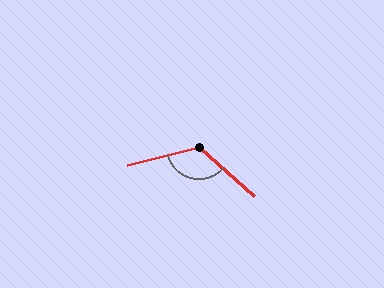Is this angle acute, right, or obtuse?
It is obtuse.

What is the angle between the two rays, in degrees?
Approximately 125 degrees.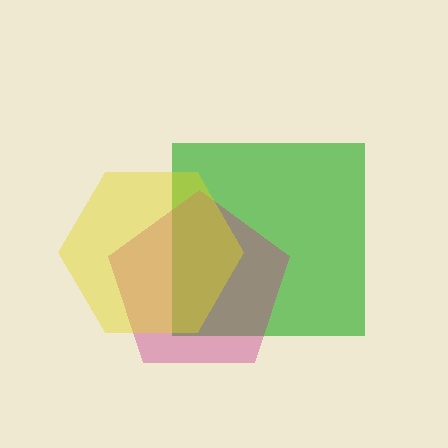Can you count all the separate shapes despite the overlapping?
Yes, there are 3 separate shapes.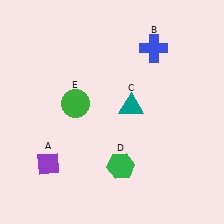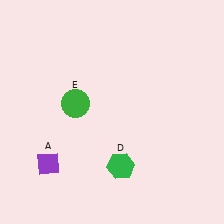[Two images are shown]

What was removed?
The teal triangle (C), the blue cross (B) were removed in Image 2.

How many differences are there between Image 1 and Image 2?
There are 2 differences between the two images.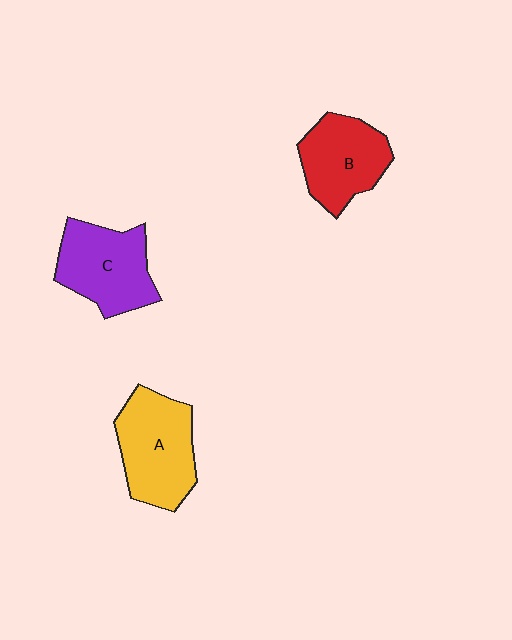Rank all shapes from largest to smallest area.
From largest to smallest: A (yellow), C (purple), B (red).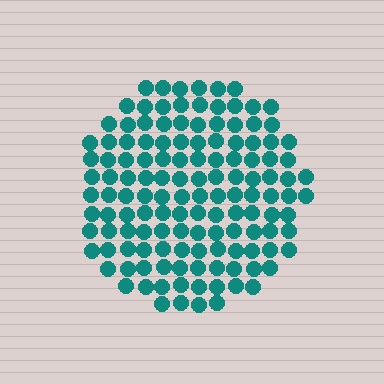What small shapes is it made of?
It is made of small circles.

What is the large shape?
The large shape is a circle.